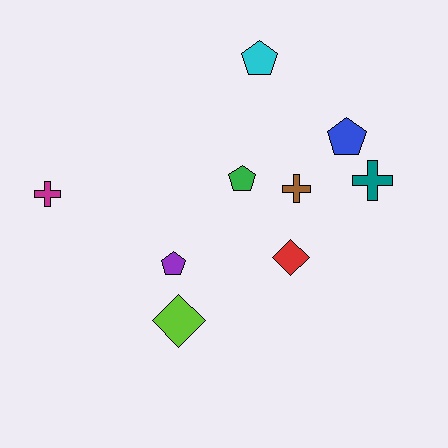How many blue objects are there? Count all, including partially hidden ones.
There is 1 blue object.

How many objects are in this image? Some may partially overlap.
There are 9 objects.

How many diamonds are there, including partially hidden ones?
There are 2 diamonds.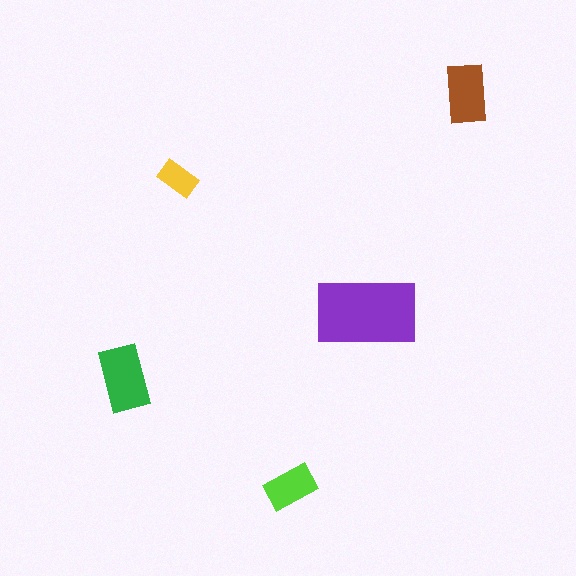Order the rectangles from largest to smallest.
the purple one, the green one, the brown one, the lime one, the yellow one.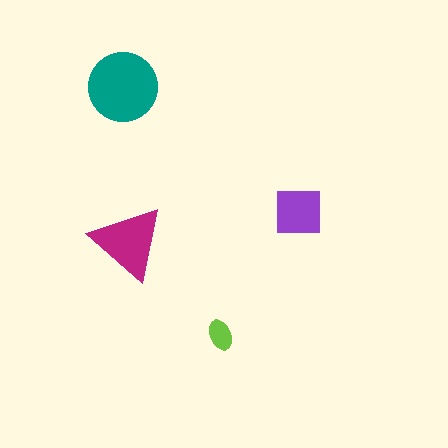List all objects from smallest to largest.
The lime ellipse, the purple square, the magenta triangle, the teal circle.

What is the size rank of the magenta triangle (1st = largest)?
2nd.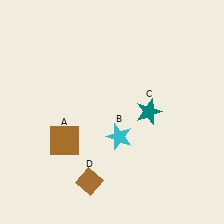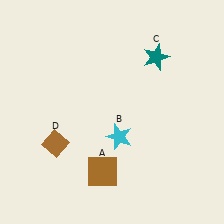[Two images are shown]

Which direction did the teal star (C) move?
The teal star (C) moved up.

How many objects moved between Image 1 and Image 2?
3 objects moved between the two images.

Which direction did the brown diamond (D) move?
The brown diamond (D) moved up.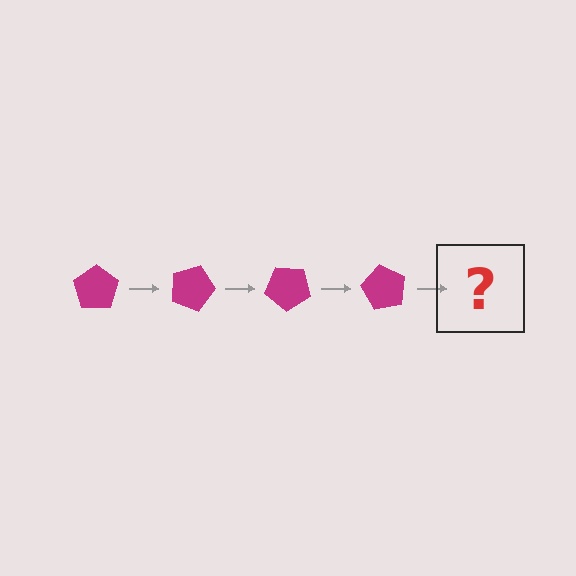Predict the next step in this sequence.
The next step is a magenta pentagon rotated 80 degrees.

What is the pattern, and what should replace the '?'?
The pattern is that the pentagon rotates 20 degrees each step. The '?' should be a magenta pentagon rotated 80 degrees.